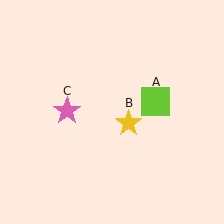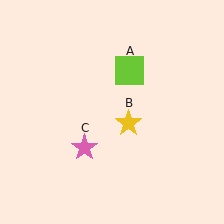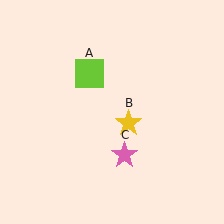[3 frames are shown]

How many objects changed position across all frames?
2 objects changed position: lime square (object A), pink star (object C).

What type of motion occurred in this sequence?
The lime square (object A), pink star (object C) rotated counterclockwise around the center of the scene.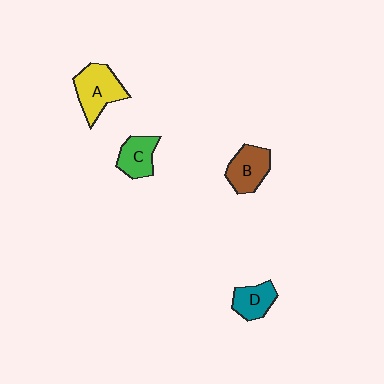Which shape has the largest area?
Shape A (yellow).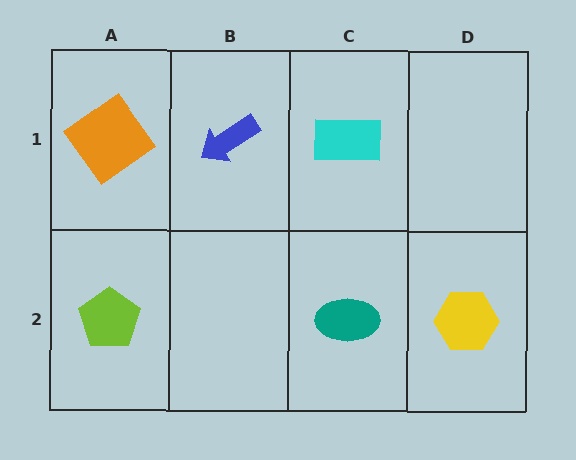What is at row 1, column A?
An orange diamond.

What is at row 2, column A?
A lime pentagon.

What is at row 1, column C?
A cyan rectangle.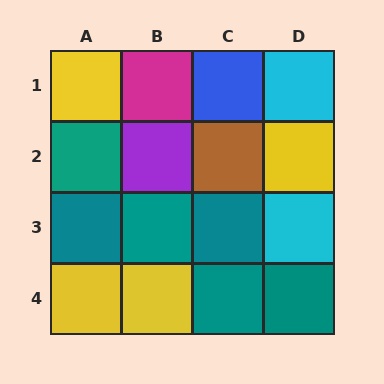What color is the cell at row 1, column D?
Cyan.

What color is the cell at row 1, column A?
Yellow.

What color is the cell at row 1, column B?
Magenta.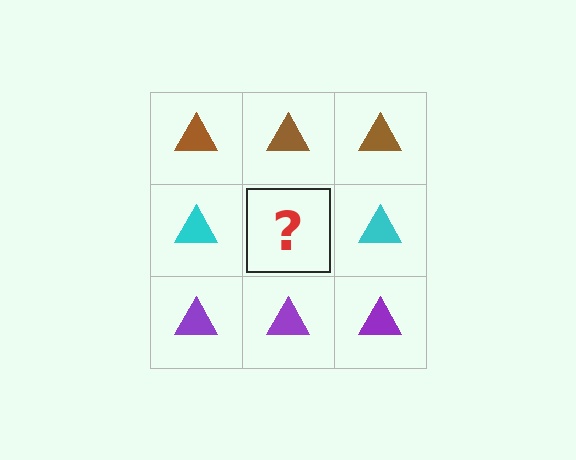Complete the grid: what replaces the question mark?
The question mark should be replaced with a cyan triangle.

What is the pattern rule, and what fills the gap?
The rule is that each row has a consistent color. The gap should be filled with a cyan triangle.